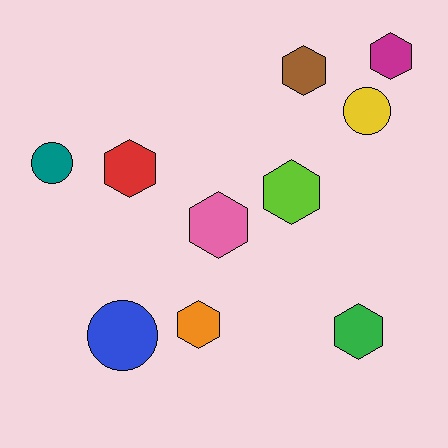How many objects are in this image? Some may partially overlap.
There are 10 objects.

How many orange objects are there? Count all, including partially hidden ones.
There is 1 orange object.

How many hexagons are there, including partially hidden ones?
There are 7 hexagons.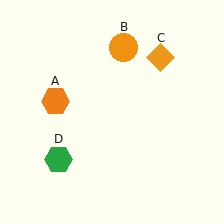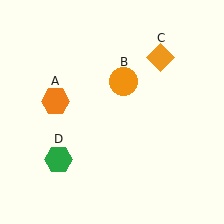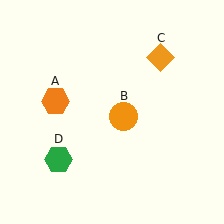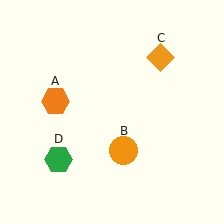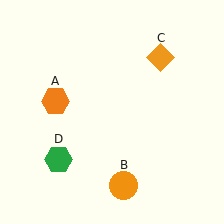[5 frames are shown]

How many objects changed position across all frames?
1 object changed position: orange circle (object B).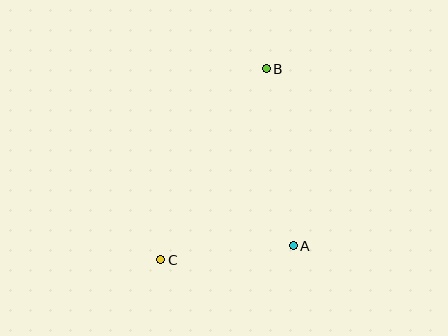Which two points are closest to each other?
Points A and C are closest to each other.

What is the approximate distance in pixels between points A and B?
The distance between A and B is approximately 179 pixels.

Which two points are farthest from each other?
Points B and C are farthest from each other.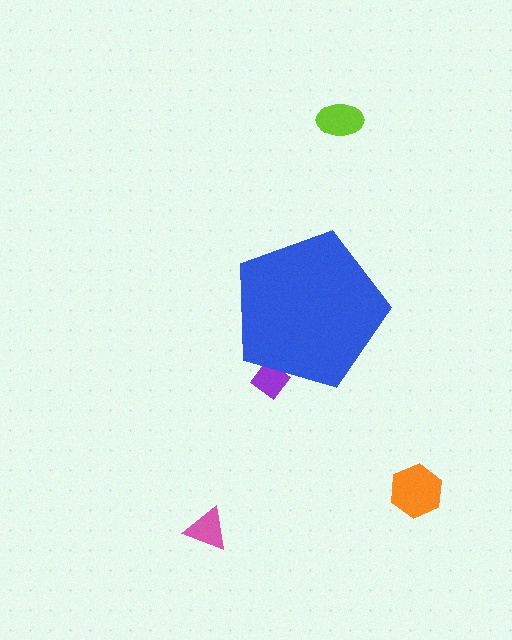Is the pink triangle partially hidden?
No, the pink triangle is fully visible.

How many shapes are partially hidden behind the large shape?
1 shape is partially hidden.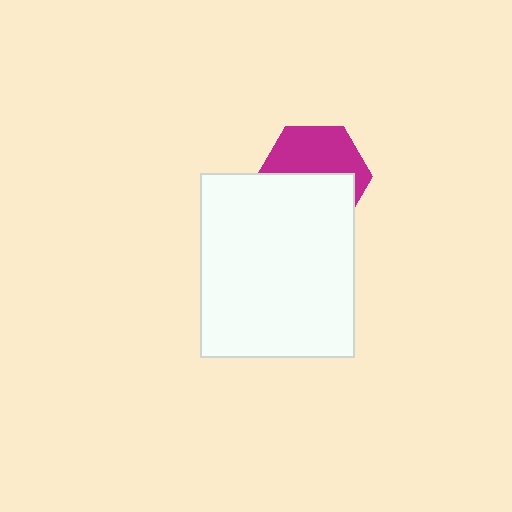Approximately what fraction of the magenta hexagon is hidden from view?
Roughly 50% of the magenta hexagon is hidden behind the white rectangle.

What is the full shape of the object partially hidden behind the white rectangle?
The partially hidden object is a magenta hexagon.